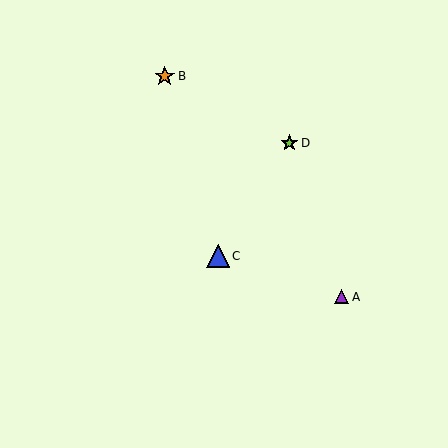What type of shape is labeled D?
Shape D is a lime star.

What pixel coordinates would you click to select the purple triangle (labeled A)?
Click at (341, 297) to select the purple triangle A.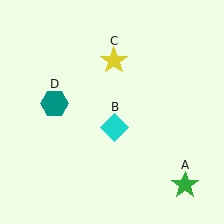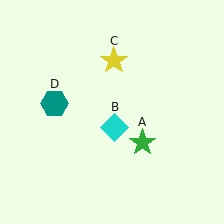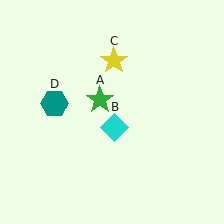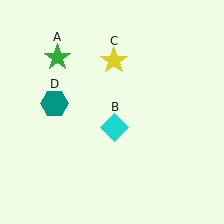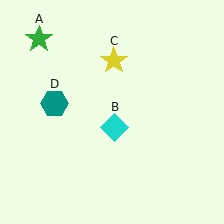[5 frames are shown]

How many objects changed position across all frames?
1 object changed position: green star (object A).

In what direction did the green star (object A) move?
The green star (object A) moved up and to the left.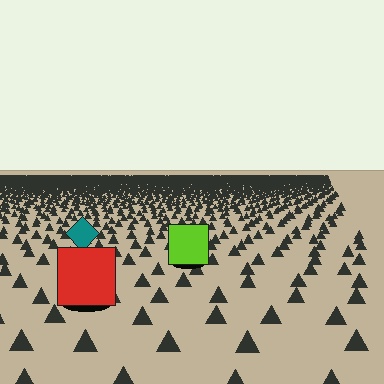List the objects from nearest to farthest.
From nearest to farthest: the red square, the lime square, the teal diamond.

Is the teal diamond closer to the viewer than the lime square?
No. The lime square is closer — you can tell from the texture gradient: the ground texture is coarser near it.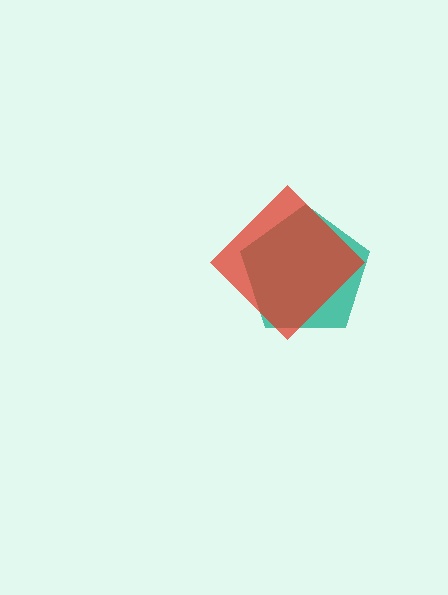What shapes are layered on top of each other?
The layered shapes are: a teal pentagon, a red diamond.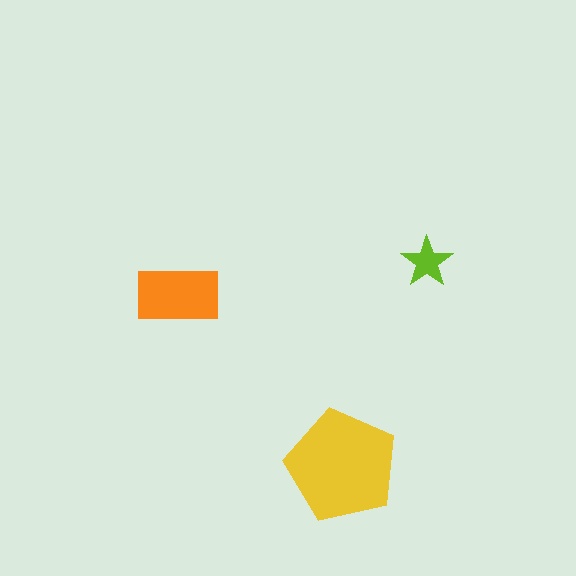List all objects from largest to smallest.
The yellow pentagon, the orange rectangle, the lime star.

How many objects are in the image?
There are 3 objects in the image.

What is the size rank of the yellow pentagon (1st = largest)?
1st.